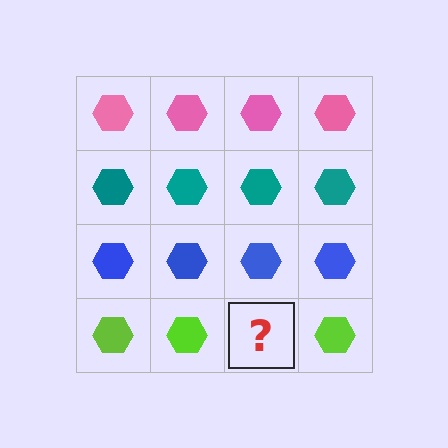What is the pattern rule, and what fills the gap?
The rule is that each row has a consistent color. The gap should be filled with a lime hexagon.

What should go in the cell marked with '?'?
The missing cell should contain a lime hexagon.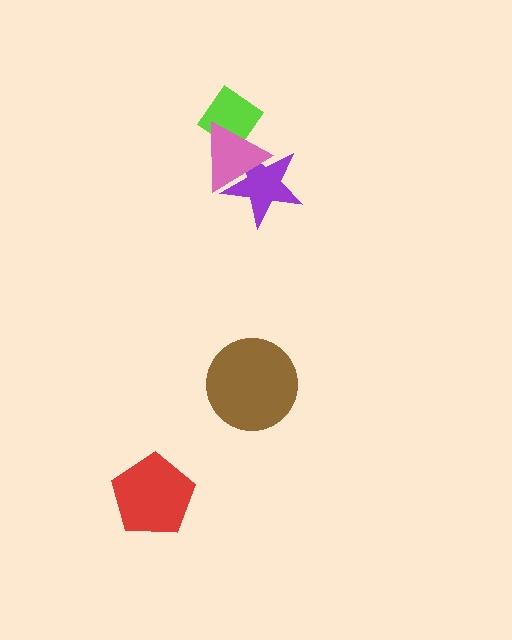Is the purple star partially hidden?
Yes, it is partially covered by another shape.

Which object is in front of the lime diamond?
The pink triangle is in front of the lime diamond.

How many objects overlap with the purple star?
1 object overlaps with the purple star.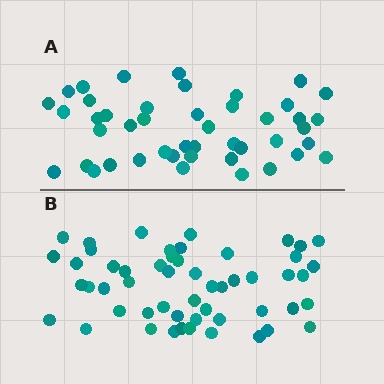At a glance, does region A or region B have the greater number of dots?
Region B (the bottom region) has more dots.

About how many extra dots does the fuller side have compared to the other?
Region B has roughly 8 or so more dots than region A.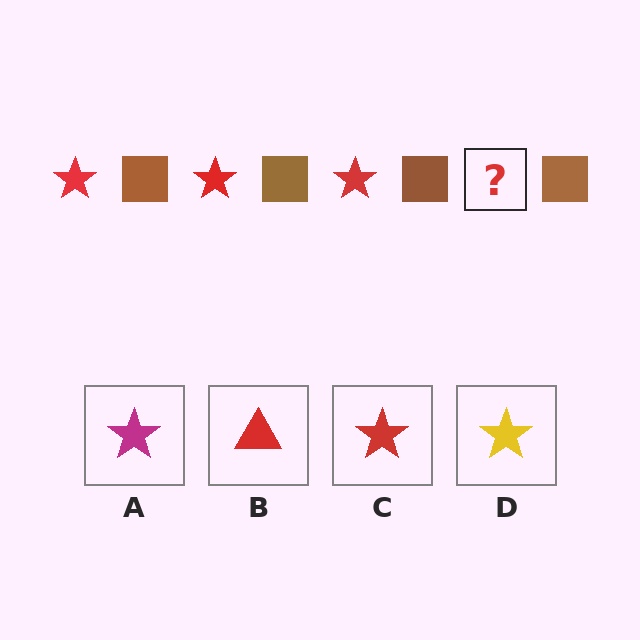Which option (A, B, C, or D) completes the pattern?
C.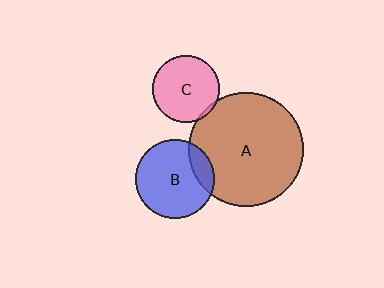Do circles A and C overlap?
Yes.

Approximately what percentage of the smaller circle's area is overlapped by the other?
Approximately 5%.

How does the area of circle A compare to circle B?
Approximately 2.1 times.